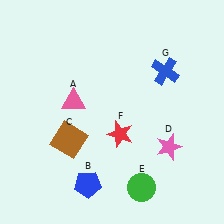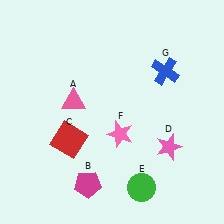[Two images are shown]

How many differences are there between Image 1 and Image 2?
There are 3 differences between the two images.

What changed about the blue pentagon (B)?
In Image 1, B is blue. In Image 2, it changed to magenta.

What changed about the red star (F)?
In Image 1, F is red. In Image 2, it changed to pink.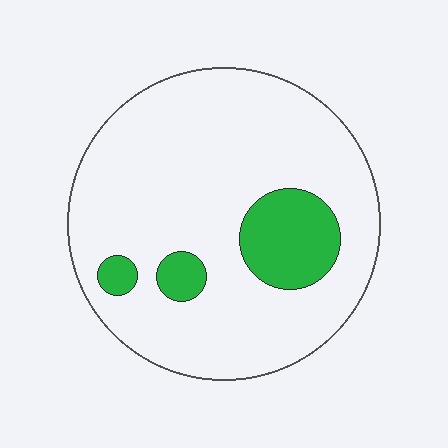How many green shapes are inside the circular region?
3.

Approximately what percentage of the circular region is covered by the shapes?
Approximately 15%.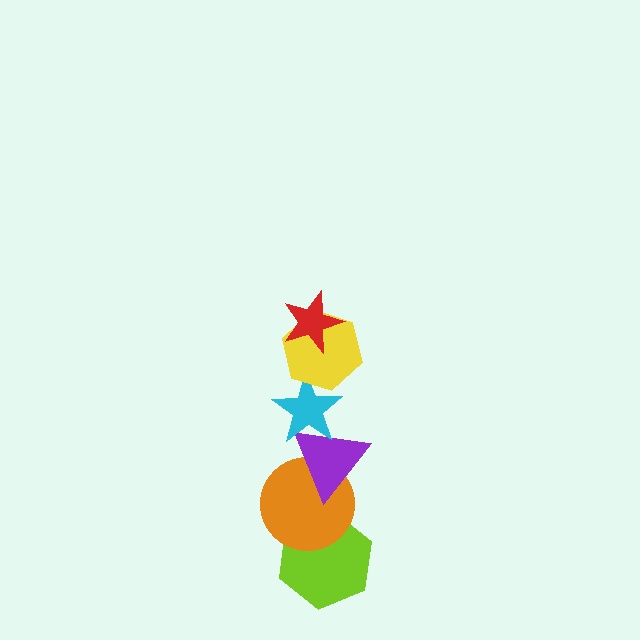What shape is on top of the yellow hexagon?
The red star is on top of the yellow hexagon.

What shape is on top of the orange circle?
The purple triangle is on top of the orange circle.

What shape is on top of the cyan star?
The yellow hexagon is on top of the cyan star.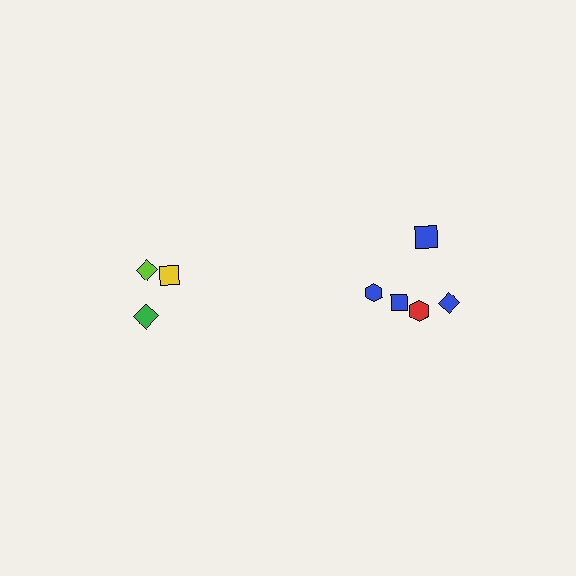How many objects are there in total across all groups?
There are 8 objects.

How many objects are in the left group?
There are 3 objects.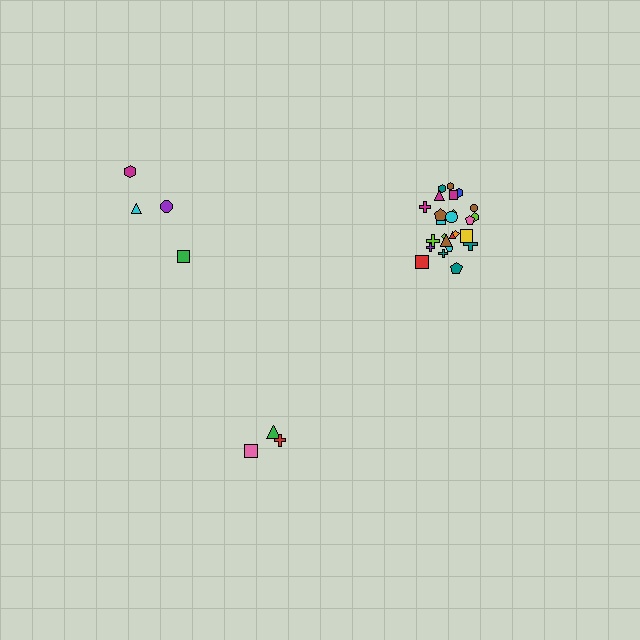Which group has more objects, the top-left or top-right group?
The top-right group.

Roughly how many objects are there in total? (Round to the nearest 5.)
Roughly 30 objects in total.